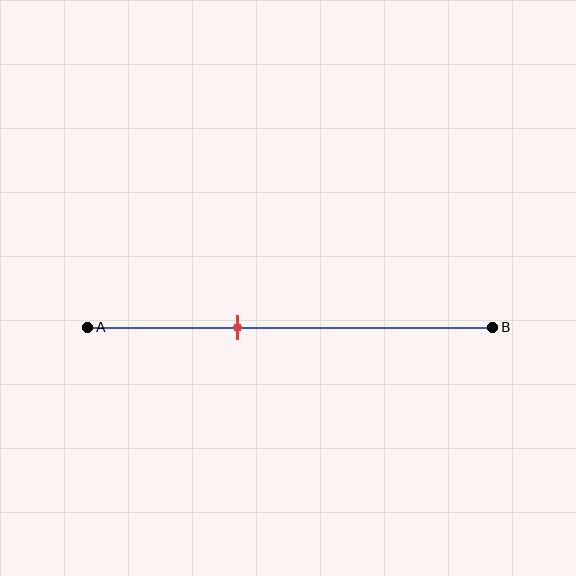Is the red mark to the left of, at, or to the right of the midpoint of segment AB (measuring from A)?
The red mark is to the left of the midpoint of segment AB.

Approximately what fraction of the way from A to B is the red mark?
The red mark is approximately 35% of the way from A to B.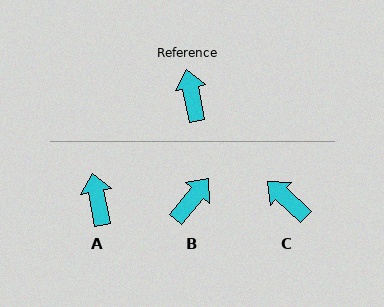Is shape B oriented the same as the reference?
No, it is off by about 51 degrees.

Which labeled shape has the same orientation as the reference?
A.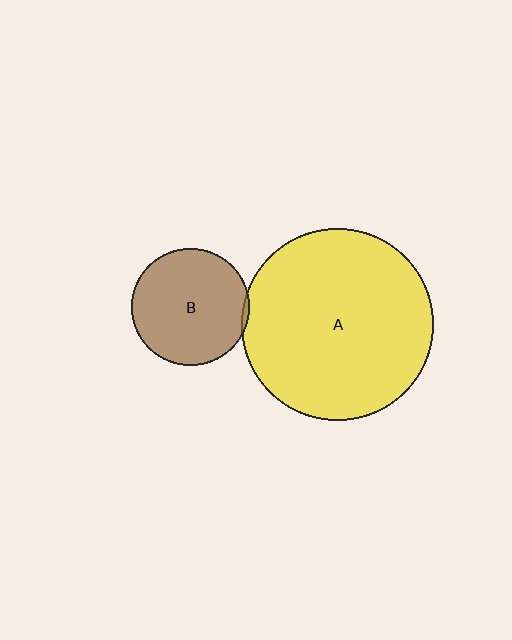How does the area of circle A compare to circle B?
Approximately 2.7 times.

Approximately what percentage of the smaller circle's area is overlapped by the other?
Approximately 5%.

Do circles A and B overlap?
Yes.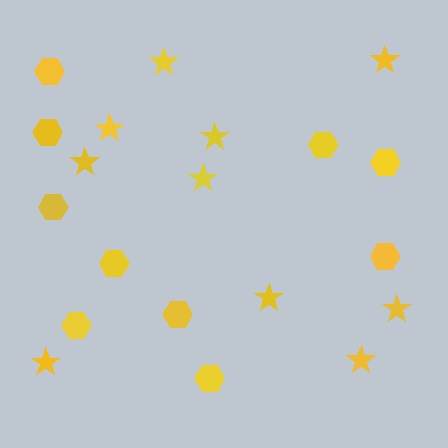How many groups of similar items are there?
There are 2 groups: one group of hexagons (10) and one group of stars (10).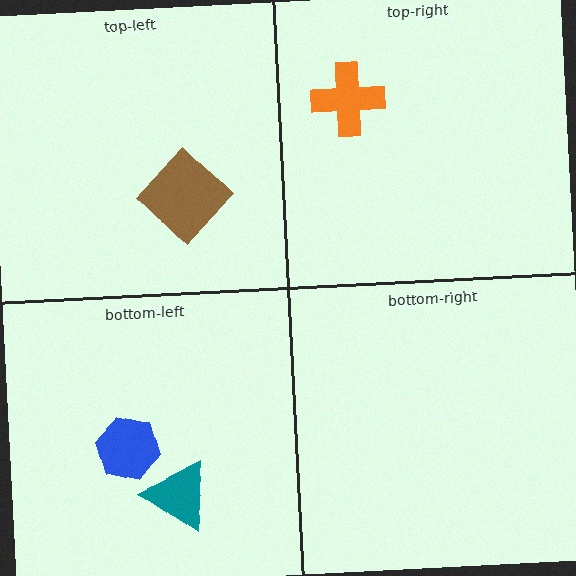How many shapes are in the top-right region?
1.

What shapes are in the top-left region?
The brown diamond.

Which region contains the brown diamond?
The top-left region.